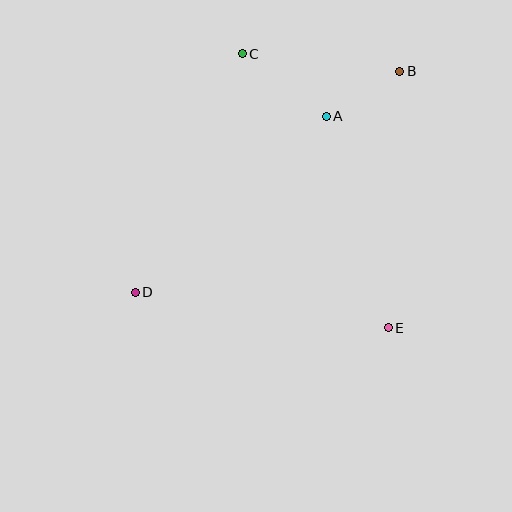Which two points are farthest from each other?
Points B and D are farthest from each other.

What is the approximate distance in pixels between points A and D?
The distance between A and D is approximately 260 pixels.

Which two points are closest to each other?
Points A and B are closest to each other.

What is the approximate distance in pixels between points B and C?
The distance between B and C is approximately 158 pixels.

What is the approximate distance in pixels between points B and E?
The distance between B and E is approximately 257 pixels.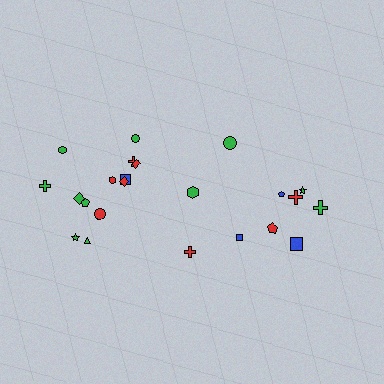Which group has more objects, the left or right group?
The left group.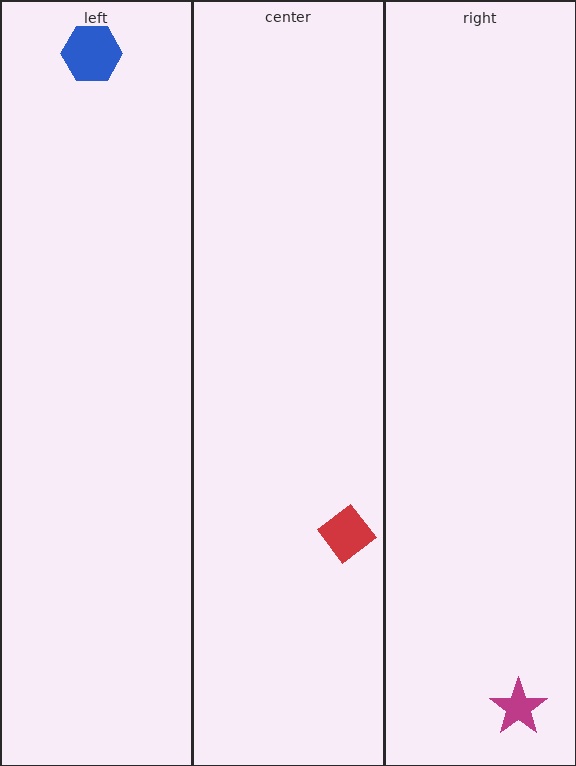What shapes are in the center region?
The red diamond.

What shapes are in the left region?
The blue hexagon.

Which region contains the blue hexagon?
The left region.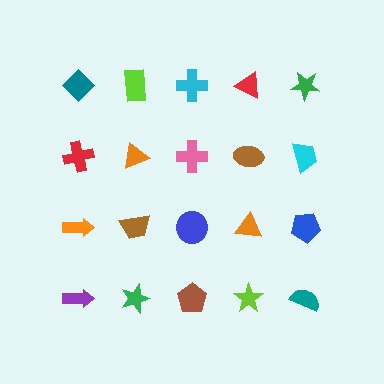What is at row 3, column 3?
A blue circle.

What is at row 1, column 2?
A lime rectangle.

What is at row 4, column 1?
A purple arrow.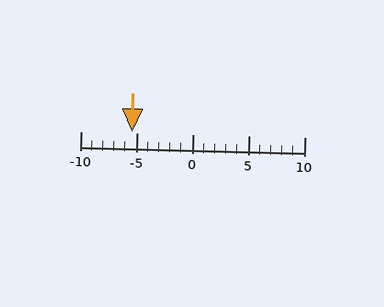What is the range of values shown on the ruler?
The ruler shows values from -10 to 10.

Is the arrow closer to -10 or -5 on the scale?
The arrow is closer to -5.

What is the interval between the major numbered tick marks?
The major tick marks are spaced 5 units apart.